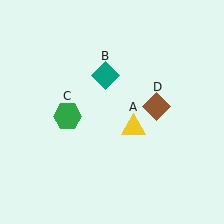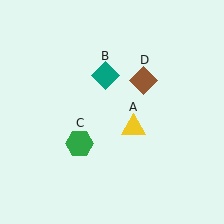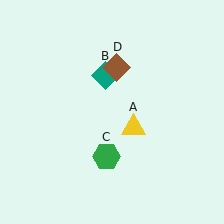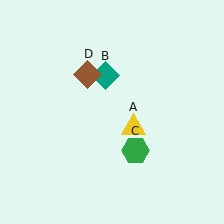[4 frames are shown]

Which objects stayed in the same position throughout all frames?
Yellow triangle (object A) and teal diamond (object B) remained stationary.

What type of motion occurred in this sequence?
The green hexagon (object C), brown diamond (object D) rotated counterclockwise around the center of the scene.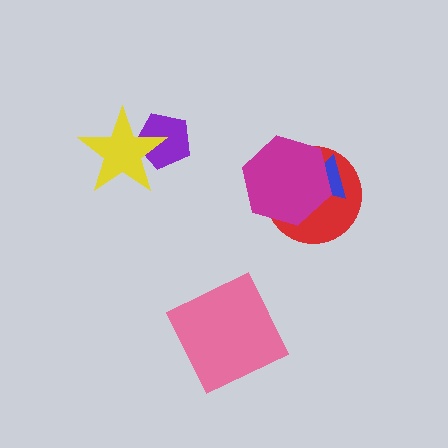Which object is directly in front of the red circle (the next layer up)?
The blue triangle is directly in front of the red circle.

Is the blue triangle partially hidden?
Yes, it is partially covered by another shape.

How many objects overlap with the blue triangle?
2 objects overlap with the blue triangle.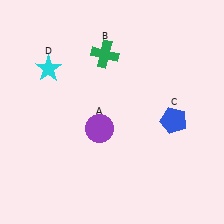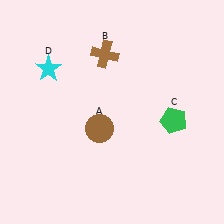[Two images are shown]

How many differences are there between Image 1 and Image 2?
There are 3 differences between the two images.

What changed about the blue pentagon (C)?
In Image 1, C is blue. In Image 2, it changed to green.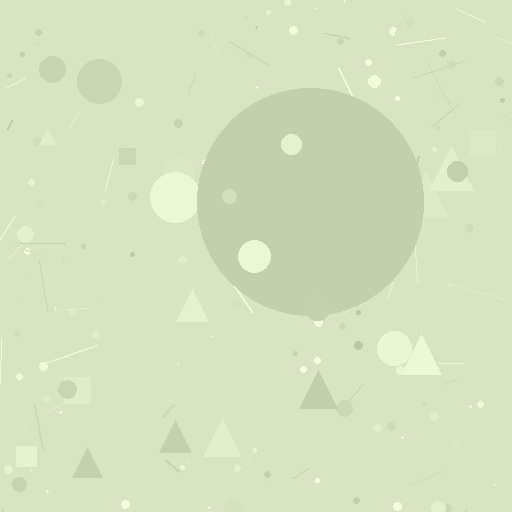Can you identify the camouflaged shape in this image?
The camouflaged shape is a circle.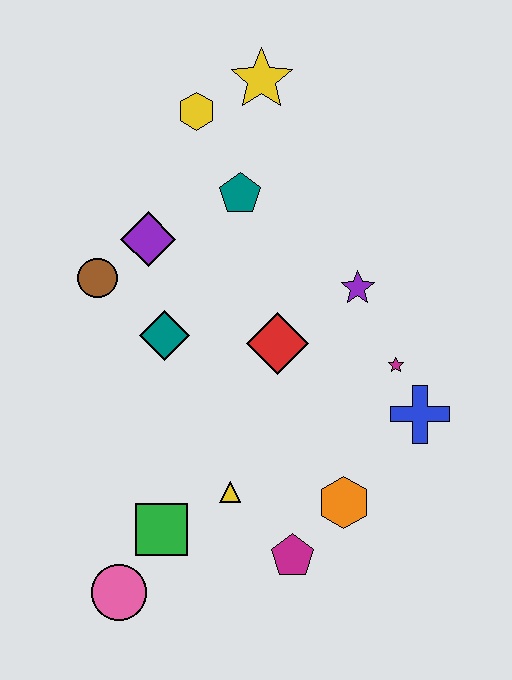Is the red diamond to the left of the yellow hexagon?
No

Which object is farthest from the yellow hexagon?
The pink circle is farthest from the yellow hexagon.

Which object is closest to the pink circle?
The green square is closest to the pink circle.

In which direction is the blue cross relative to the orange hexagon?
The blue cross is above the orange hexagon.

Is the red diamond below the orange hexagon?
No